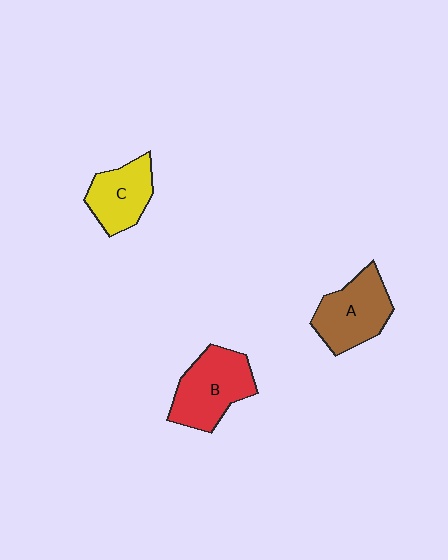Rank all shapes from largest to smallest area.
From largest to smallest: B (red), A (brown), C (yellow).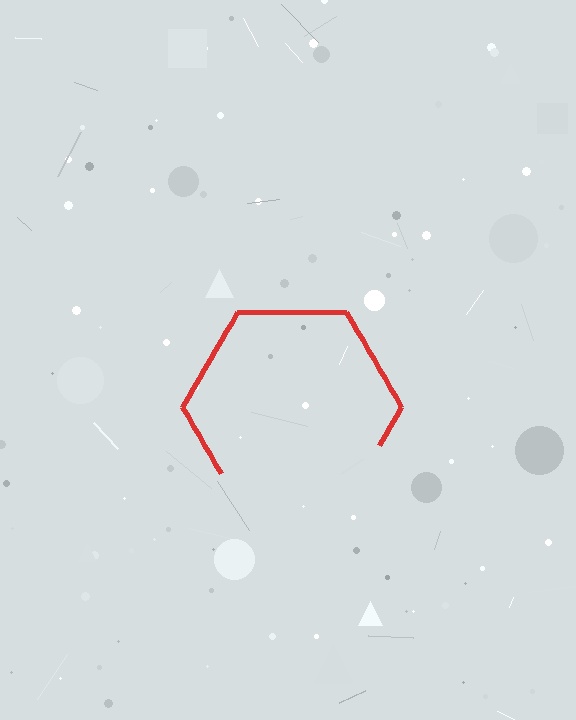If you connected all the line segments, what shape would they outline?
They would outline a hexagon.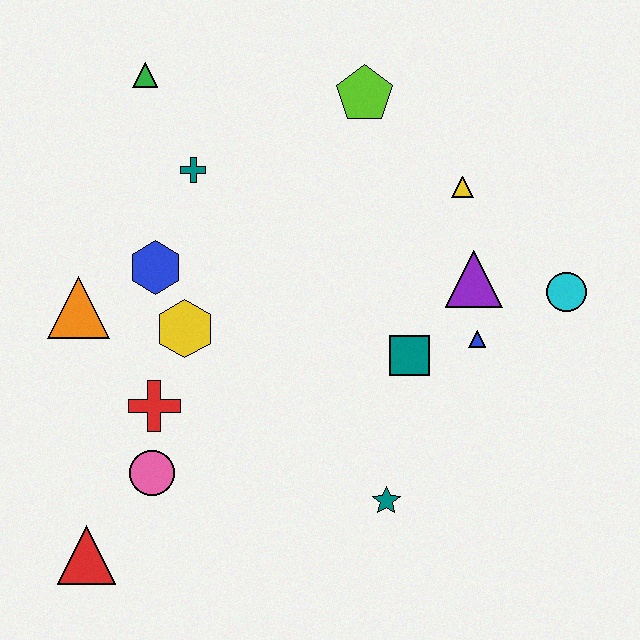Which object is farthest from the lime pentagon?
The red triangle is farthest from the lime pentagon.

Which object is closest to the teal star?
The teal square is closest to the teal star.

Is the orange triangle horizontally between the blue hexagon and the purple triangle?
No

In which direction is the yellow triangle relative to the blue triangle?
The yellow triangle is above the blue triangle.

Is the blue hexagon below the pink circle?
No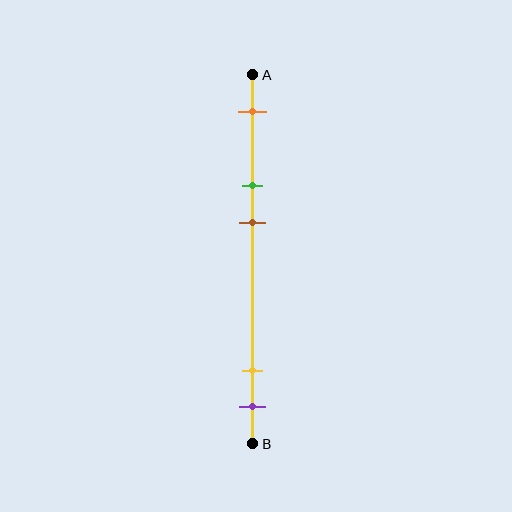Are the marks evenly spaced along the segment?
No, the marks are not evenly spaced.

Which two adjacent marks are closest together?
The yellow and purple marks are the closest adjacent pair.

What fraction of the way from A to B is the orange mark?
The orange mark is approximately 10% (0.1) of the way from A to B.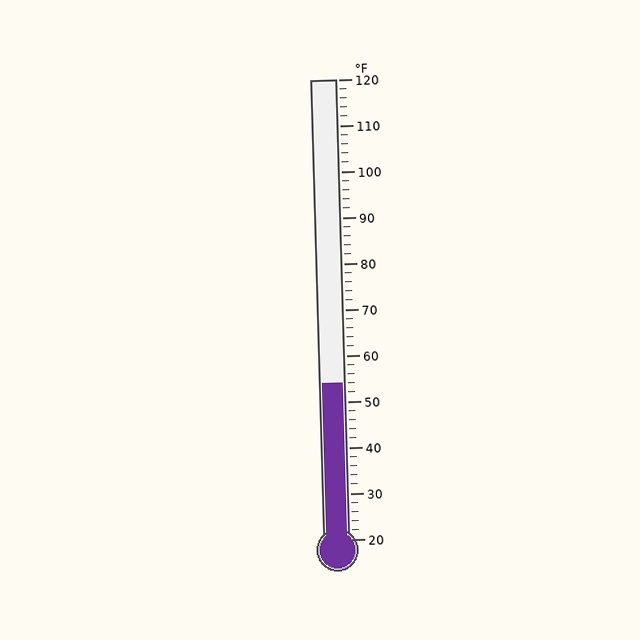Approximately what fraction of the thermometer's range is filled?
The thermometer is filled to approximately 35% of its range.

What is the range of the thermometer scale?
The thermometer scale ranges from 20°F to 120°F.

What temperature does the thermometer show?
The thermometer shows approximately 54°F.